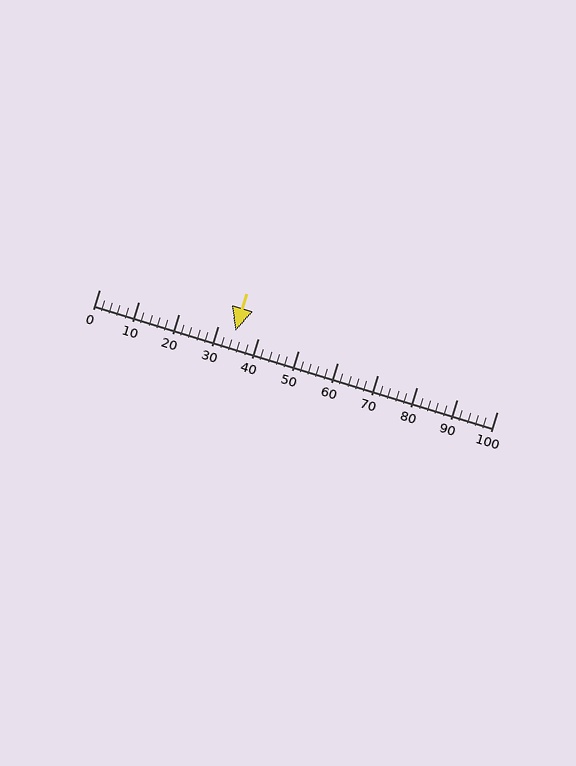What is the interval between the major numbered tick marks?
The major tick marks are spaced 10 units apart.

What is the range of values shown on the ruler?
The ruler shows values from 0 to 100.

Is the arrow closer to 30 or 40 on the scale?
The arrow is closer to 30.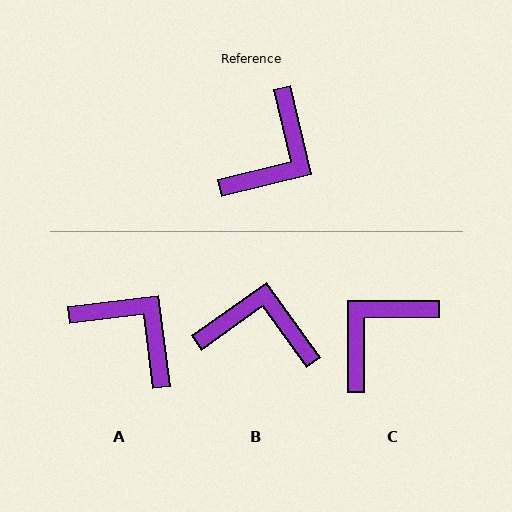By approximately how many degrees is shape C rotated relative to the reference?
Approximately 167 degrees counter-clockwise.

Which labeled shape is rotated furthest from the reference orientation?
C, about 167 degrees away.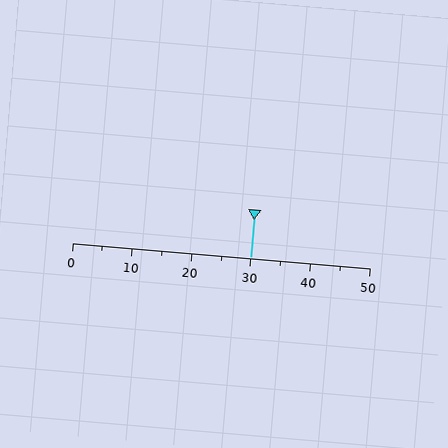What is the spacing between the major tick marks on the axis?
The major ticks are spaced 10 apart.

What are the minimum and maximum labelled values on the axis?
The axis runs from 0 to 50.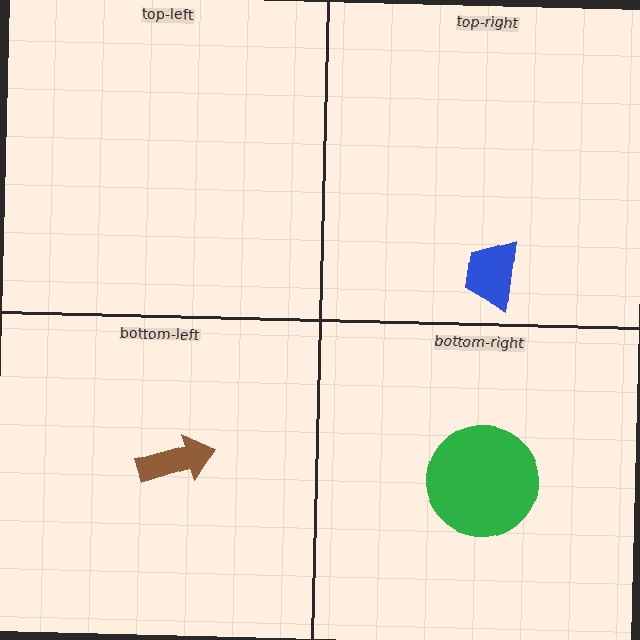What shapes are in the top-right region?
The blue trapezoid.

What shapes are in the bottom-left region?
The brown arrow.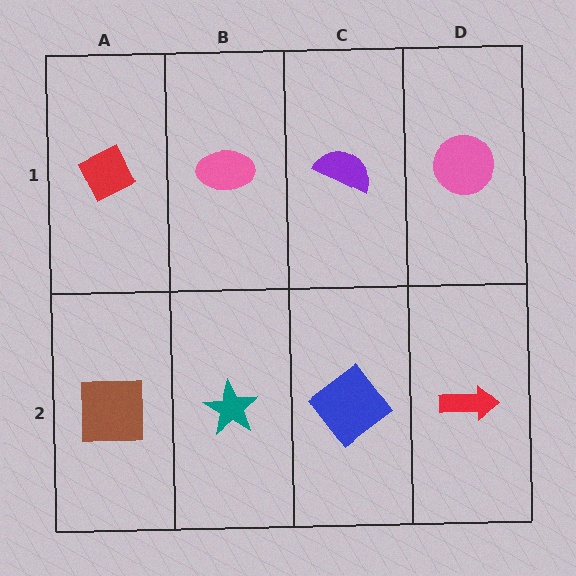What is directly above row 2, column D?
A pink circle.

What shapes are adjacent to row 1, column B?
A teal star (row 2, column B), a red diamond (row 1, column A), a purple semicircle (row 1, column C).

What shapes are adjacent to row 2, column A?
A red diamond (row 1, column A), a teal star (row 2, column B).